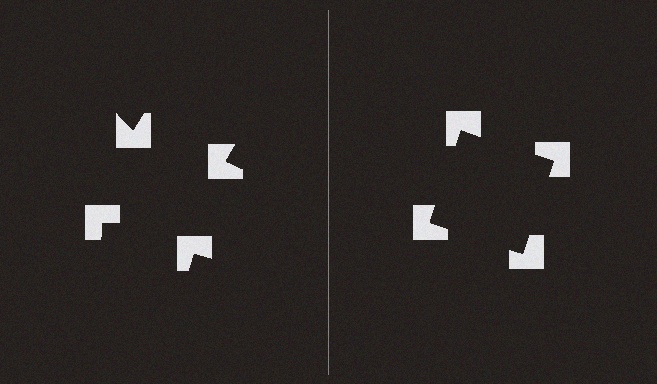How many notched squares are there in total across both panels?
8 — 4 on each side.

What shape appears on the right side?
An illusory square.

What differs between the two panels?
The notched squares are positioned identically on both sides; only the wedge orientations differ. On the right they align to a square; on the left they are misaligned.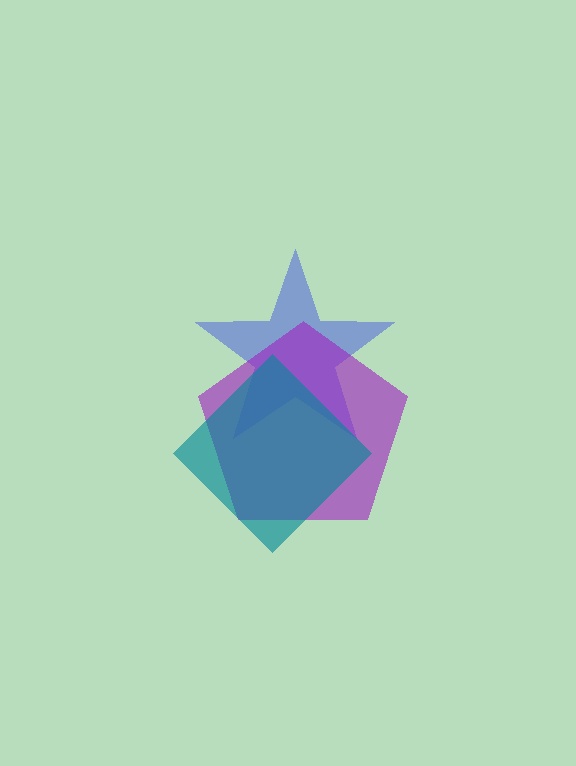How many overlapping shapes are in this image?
There are 3 overlapping shapes in the image.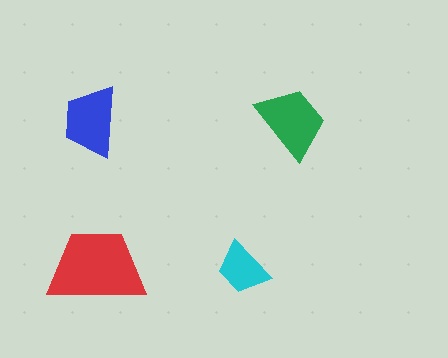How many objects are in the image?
There are 4 objects in the image.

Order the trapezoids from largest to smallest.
the red one, the green one, the blue one, the cyan one.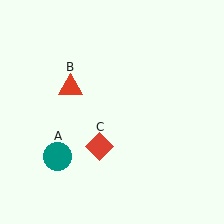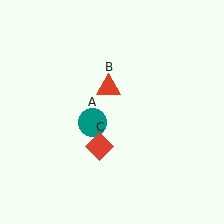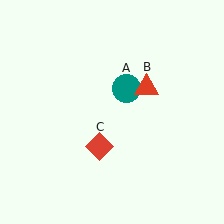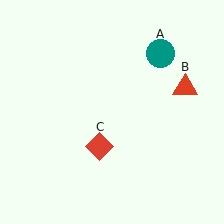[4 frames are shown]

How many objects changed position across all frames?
2 objects changed position: teal circle (object A), red triangle (object B).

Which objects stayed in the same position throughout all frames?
Red diamond (object C) remained stationary.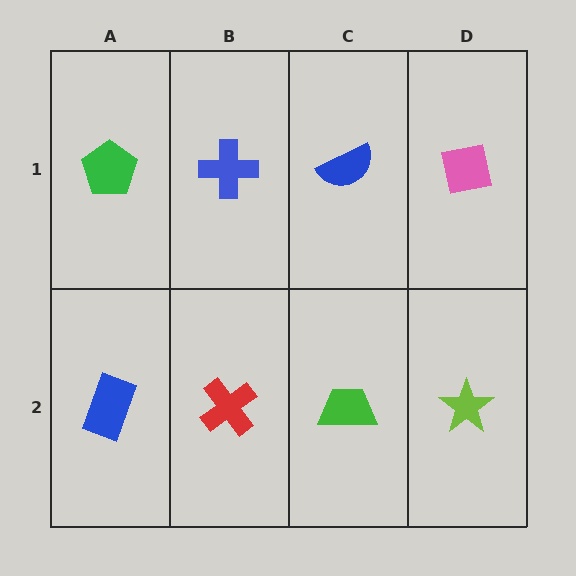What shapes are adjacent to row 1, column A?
A blue rectangle (row 2, column A), a blue cross (row 1, column B).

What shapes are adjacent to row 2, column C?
A blue semicircle (row 1, column C), a red cross (row 2, column B), a lime star (row 2, column D).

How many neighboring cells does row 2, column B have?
3.